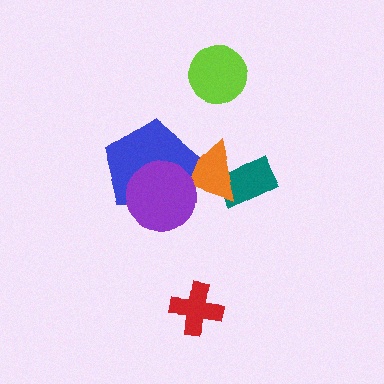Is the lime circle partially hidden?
No, no other shape covers it.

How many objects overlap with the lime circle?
0 objects overlap with the lime circle.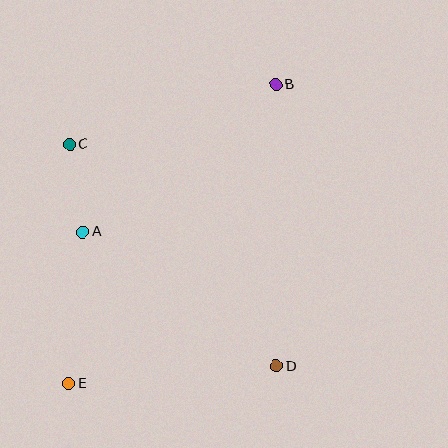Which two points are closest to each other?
Points A and C are closest to each other.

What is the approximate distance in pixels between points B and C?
The distance between B and C is approximately 215 pixels.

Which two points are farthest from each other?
Points B and E are farthest from each other.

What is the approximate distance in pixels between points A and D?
The distance between A and D is approximately 236 pixels.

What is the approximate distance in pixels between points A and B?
The distance between A and B is approximately 243 pixels.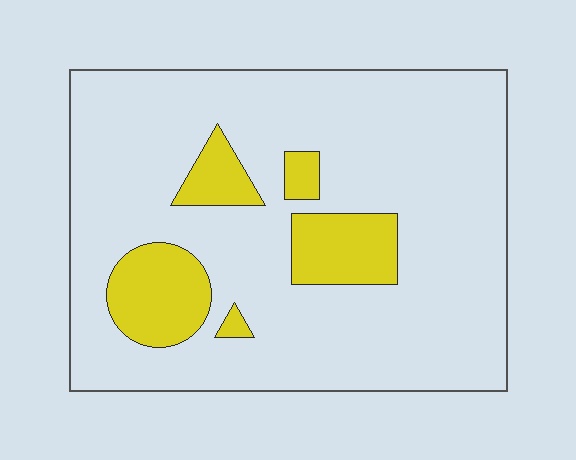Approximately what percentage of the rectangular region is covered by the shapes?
Approximately 15%.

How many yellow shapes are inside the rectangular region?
5.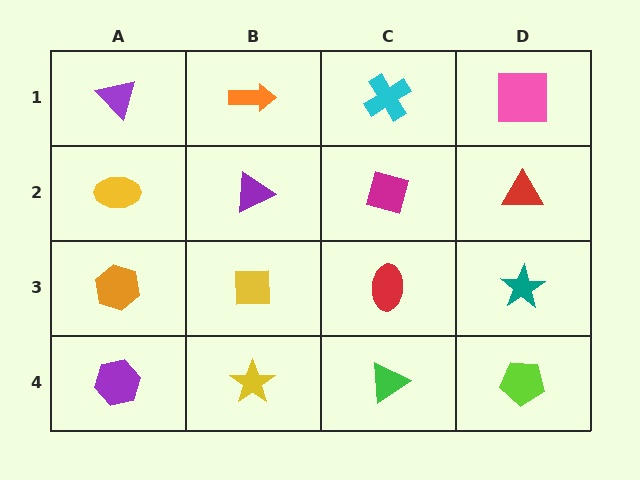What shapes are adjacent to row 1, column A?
A yellow ellipse (row 2, column A), an orange arrow (row 1, column B).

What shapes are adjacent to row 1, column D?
A red triangle (row 2, column D), a cyan cross (row 1, column C).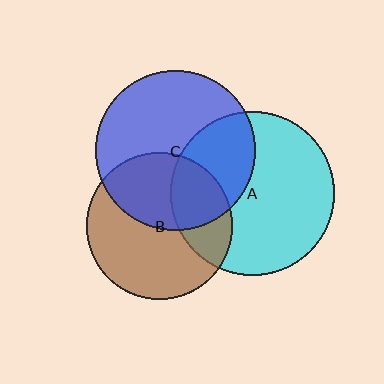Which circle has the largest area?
Circle A (cyan).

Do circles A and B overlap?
Yes.